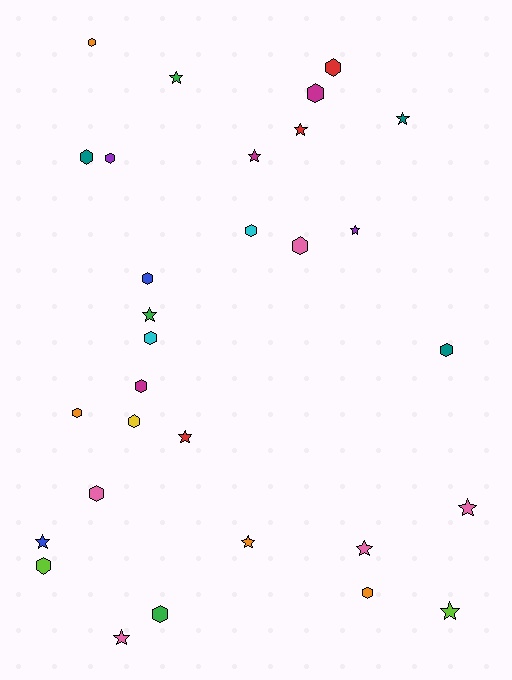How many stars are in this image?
There are 13 stars.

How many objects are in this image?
There are 30 objects.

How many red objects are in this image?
There are 3 red objects.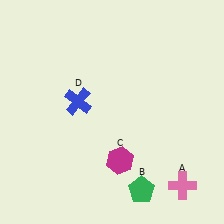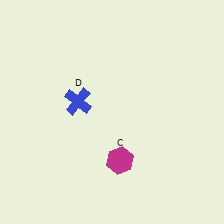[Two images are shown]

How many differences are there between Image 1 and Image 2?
There are 2 differences between the two images.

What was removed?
The pink cross (A), the green pentagon (B) were removed in Image 2.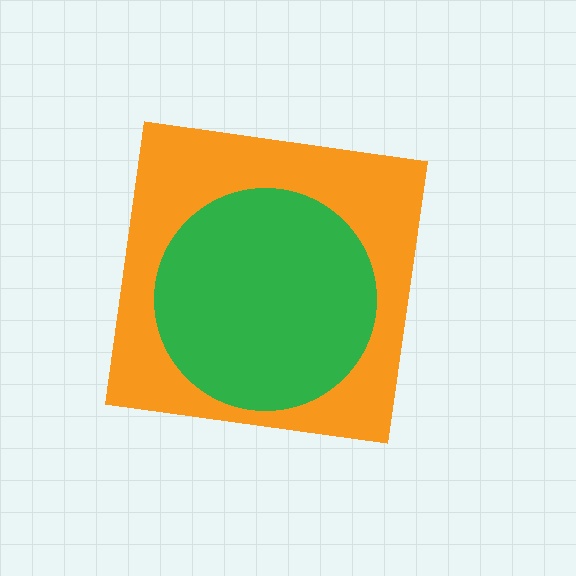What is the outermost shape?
The orange square.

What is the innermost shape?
The green circle.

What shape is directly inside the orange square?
The green circle.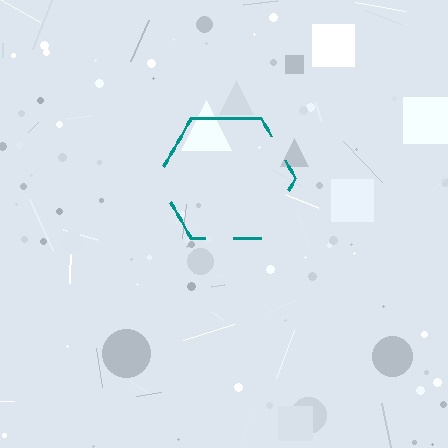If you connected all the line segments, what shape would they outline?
They would outline a hexagon.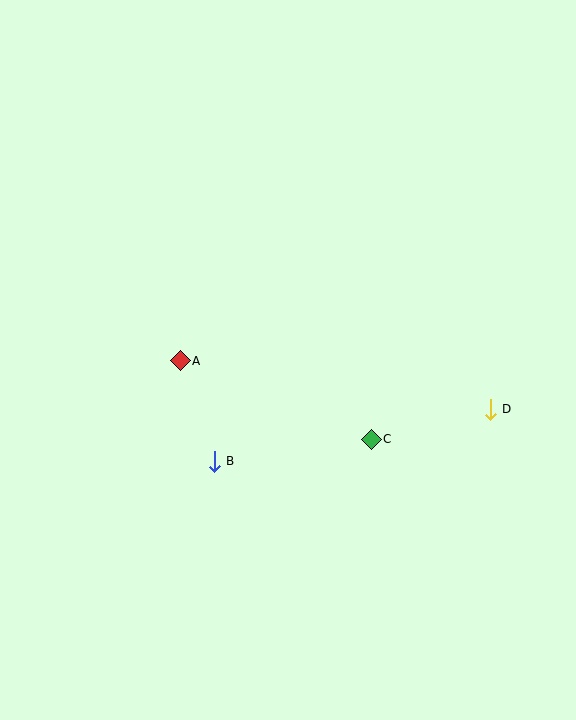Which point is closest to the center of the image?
Point A at (180, 361) is closest to the center.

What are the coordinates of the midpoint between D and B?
The midpoint between D and B is at (352, 435).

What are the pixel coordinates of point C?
Point C is at (371, 439).